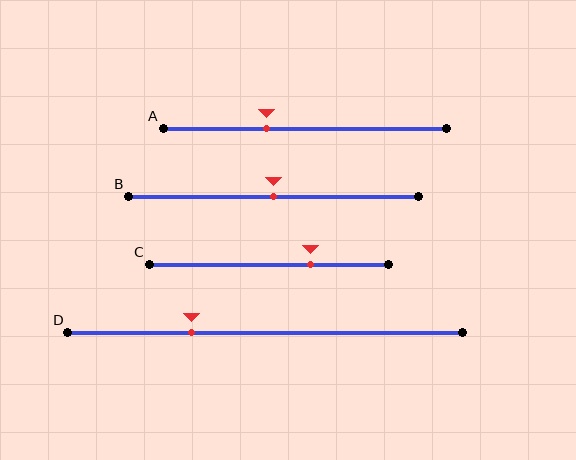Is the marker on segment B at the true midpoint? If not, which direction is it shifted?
Yes, the marker on segment B is at the true midpoint.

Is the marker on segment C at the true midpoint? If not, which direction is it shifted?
No, the marker on segment C is shifted to the right by about 17% of the segment length.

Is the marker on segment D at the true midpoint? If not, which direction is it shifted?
No, the marker on segment D is shifted to the left by about 19% of the segment length.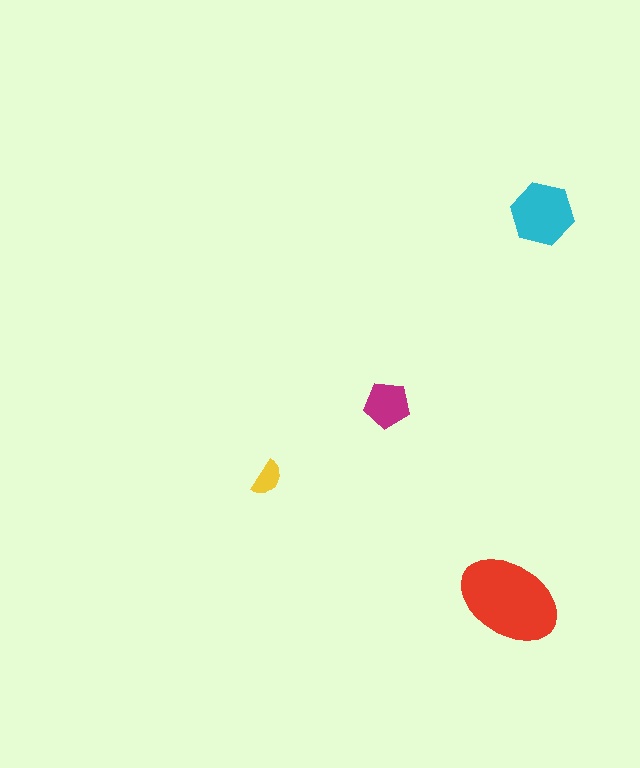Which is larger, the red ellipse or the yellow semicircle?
The red ellipse.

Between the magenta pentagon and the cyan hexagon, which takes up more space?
The cyan hexagon.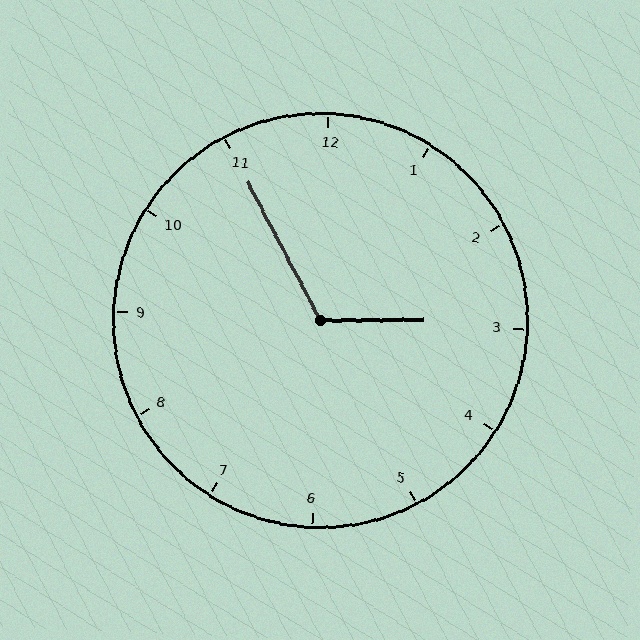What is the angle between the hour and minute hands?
Approximately 118 degrees.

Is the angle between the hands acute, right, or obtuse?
It is obtuse.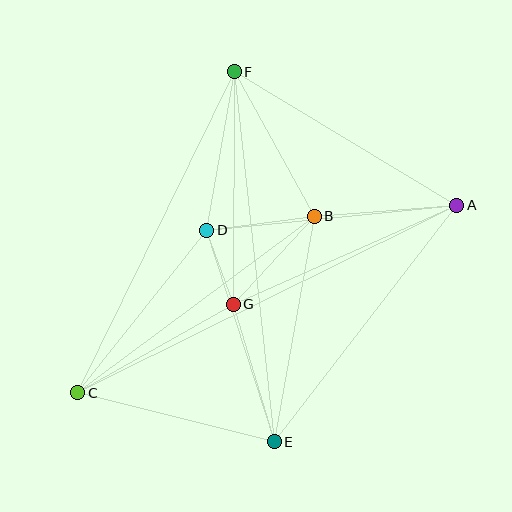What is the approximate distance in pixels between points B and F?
The distance between B and F is approximately 165 pixels.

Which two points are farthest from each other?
Points A and C are farthest from each other.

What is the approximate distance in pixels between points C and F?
The distance between C and F is approximately 357 pixels.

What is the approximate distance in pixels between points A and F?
The distance between A and F is approximately 260 pixels.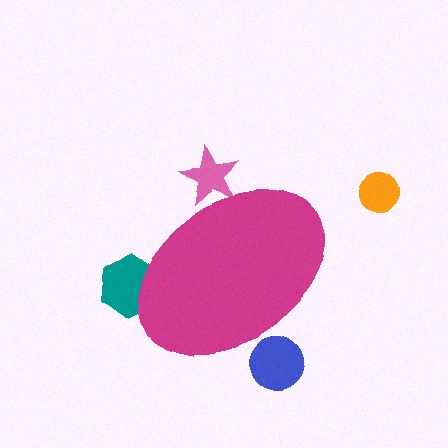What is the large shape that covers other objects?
A magenta ellipse.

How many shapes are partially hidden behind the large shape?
3 shapes are partially hidden.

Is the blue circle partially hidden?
Yes, the blue circle is partially hidden behind the magenta ellipse.